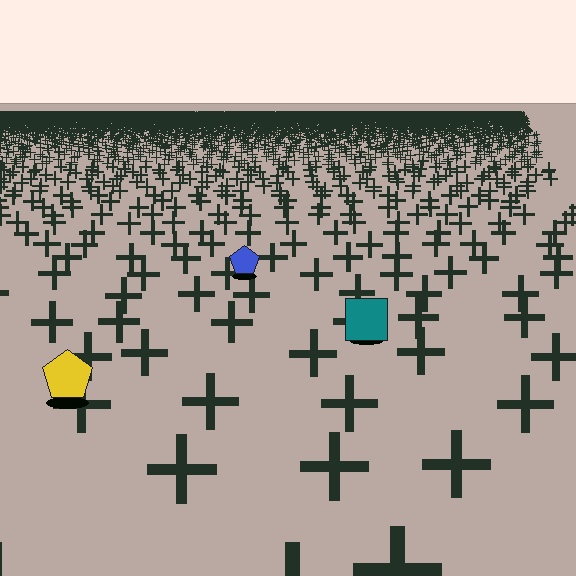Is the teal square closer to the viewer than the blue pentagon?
Yes. The teal square is closer — you can tell from the texture gradient: the ground texture is coarser near it.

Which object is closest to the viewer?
The yellow pentagon is closest. The texture marks near it are larger and more spread out.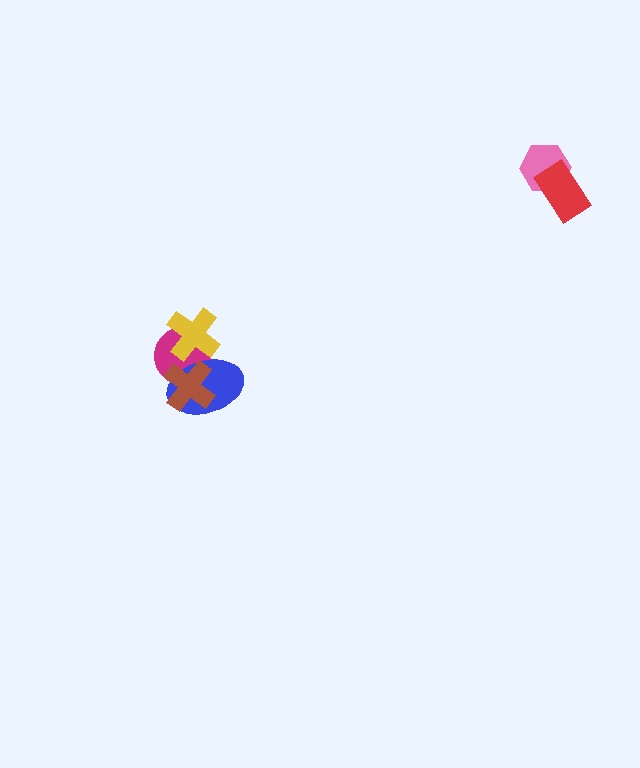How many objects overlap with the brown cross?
2 objects overlap with the brown cross.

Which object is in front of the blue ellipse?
The brown cross is in front of the blue ellipse.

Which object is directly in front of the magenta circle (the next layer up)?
The yellow cross is directly in front of the magenta circle.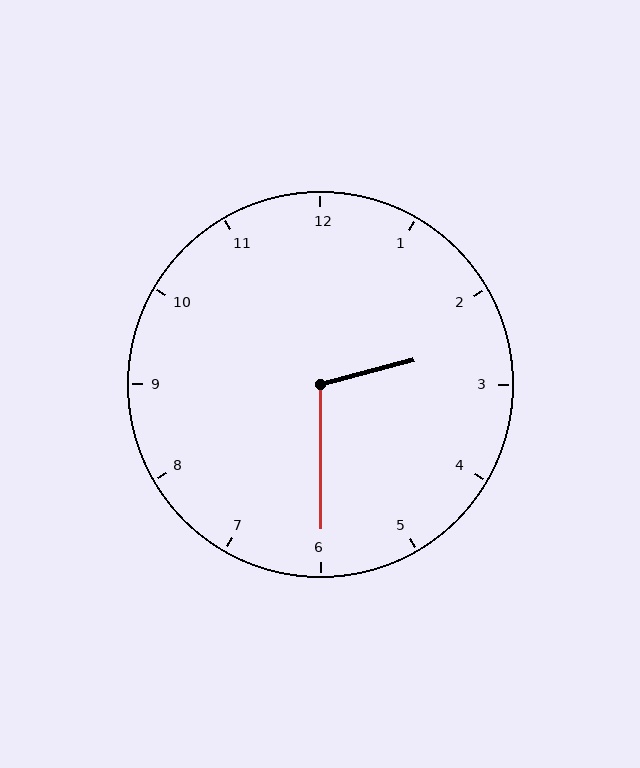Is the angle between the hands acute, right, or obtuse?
It is obtuse.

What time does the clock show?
2:30.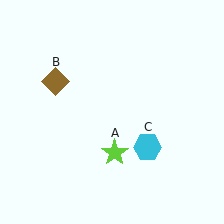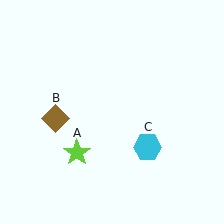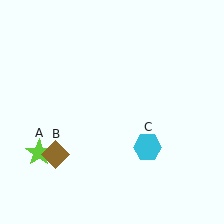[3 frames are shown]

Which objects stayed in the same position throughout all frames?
Cyan hexagon (object C) remained stationary.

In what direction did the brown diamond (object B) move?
The brown diamond (object B) moved down.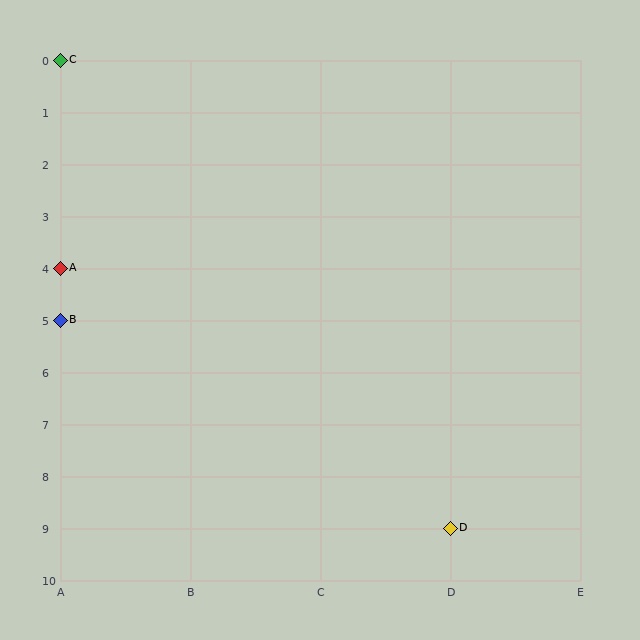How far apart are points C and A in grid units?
Points C and A are 4 rows apart.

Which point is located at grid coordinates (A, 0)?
Point C is at (A, 0).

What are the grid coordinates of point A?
Point A is at grid coordinates (A, 4).